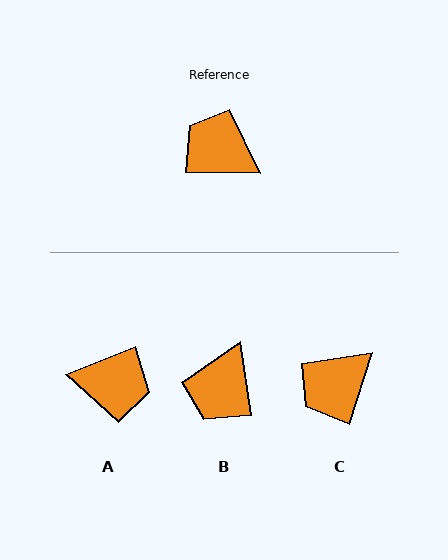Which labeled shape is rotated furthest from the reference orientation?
A, about 158 degrees away.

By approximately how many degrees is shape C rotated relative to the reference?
Approximately 73 degrees counter-clockwise.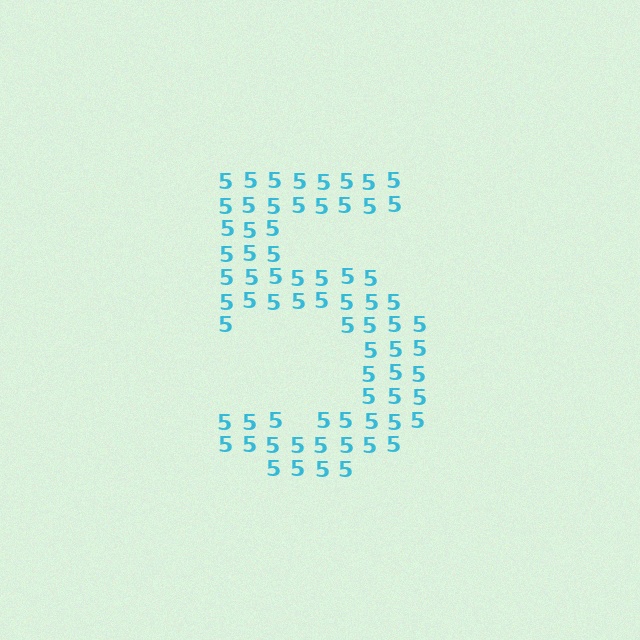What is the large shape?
The large shape is the digit 5.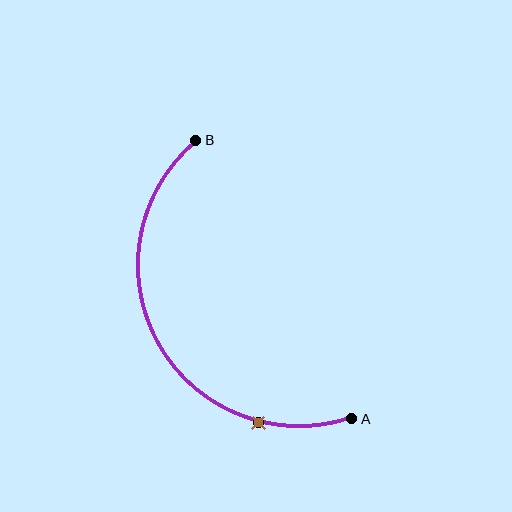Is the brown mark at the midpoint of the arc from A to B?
No. The brown mark lies on the arc but is closer to endpoint A. The arc midpoint would be at the point on the curve equidistant along the arc from both A and B.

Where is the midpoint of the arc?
The arc midpoint is the point on the curve farthest from the straight line joining A and B. It sits to the left of that line.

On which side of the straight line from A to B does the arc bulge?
The arc bulges to the left of the straight line connecting A and B.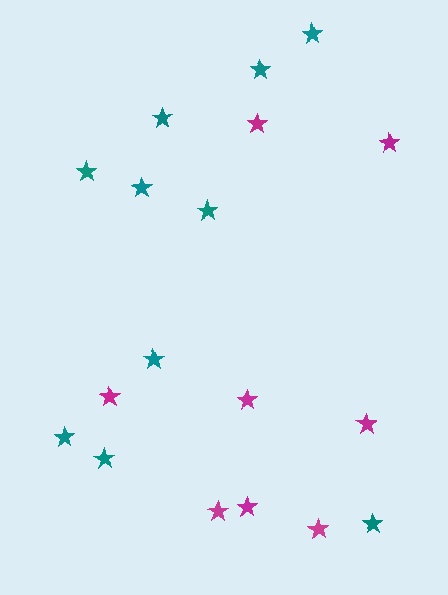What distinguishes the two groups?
There are 2 groups: one group of magenta stars (8) and one group of teal stars (10).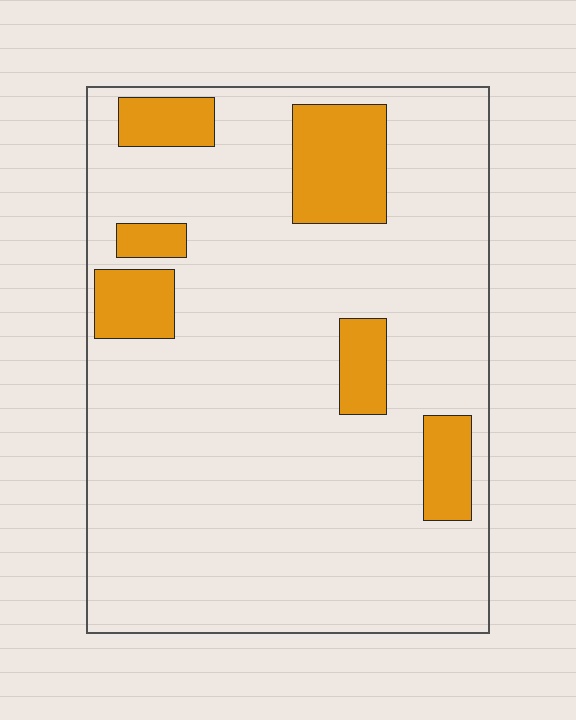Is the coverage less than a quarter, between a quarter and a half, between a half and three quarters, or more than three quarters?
Less than a quarter.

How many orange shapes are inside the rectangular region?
6.